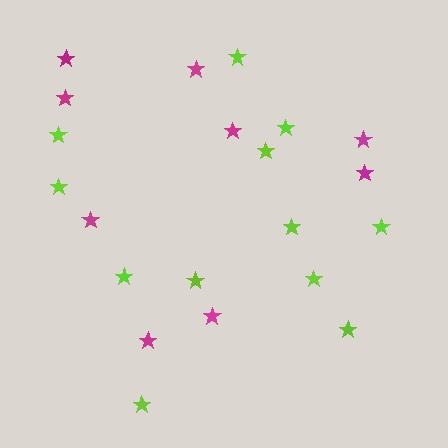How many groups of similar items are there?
There are 2 groups: one group of magenta stars (9) and one group of lime stars (12).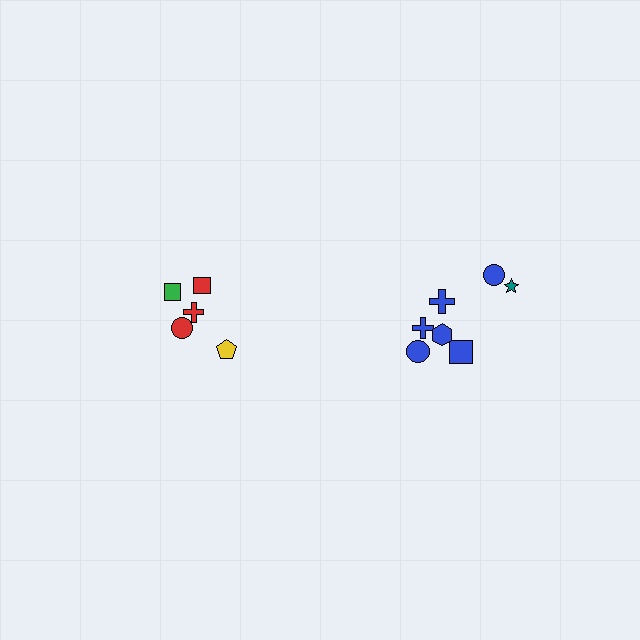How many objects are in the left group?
There are 5 objects.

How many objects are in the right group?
There are 7 objects.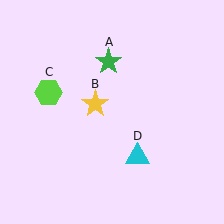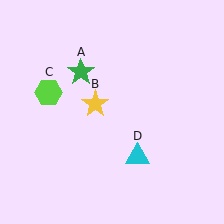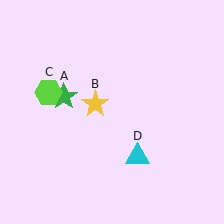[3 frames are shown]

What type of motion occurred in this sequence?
The green star (object A) rotated counterclockwise around the center of the scene.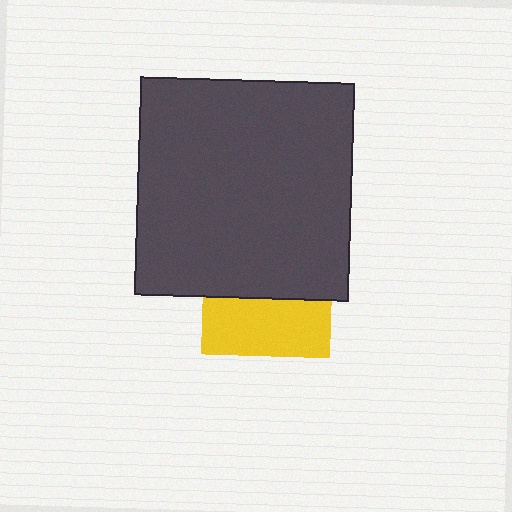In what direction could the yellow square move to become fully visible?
The yellow square could move down. That would shift it out from behind the dark gray rectangle entirely.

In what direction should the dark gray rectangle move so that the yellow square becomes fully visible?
The dark gray rectangle should move up. That is the shortest direction to clear the overlap and leave the yellow square fully visible.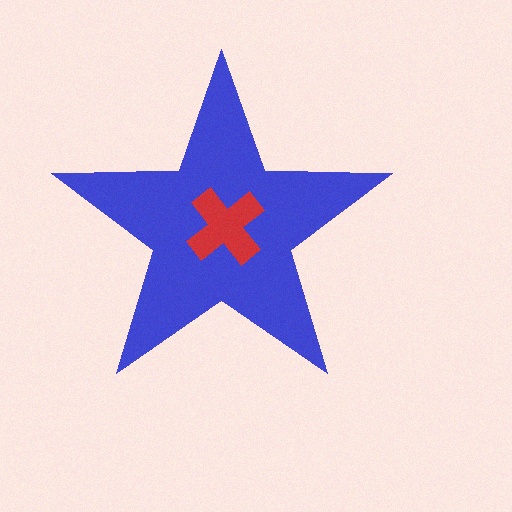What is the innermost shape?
The red cross.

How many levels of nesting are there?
2.